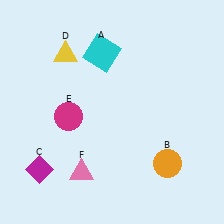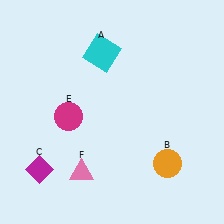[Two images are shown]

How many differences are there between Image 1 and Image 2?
There is 1 difference between the two images.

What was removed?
The yellow triangle (D) was removed in Image 2.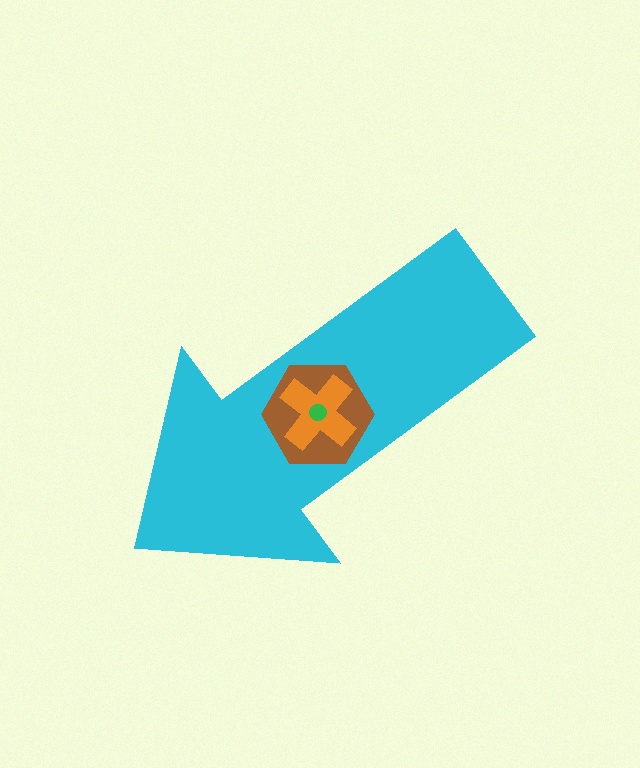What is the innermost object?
The green circle.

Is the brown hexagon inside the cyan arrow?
Yes.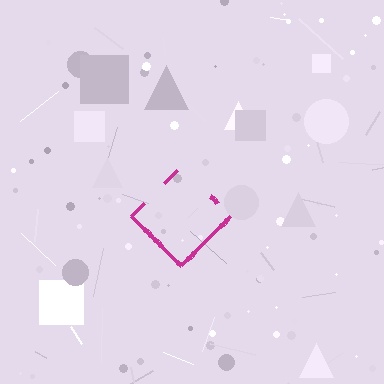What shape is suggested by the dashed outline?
The dashed outline suggests a diamond.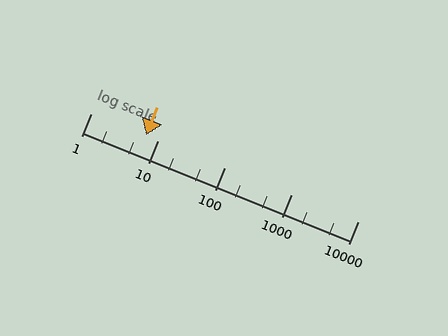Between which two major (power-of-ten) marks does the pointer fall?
The pointer is between 1 and 10.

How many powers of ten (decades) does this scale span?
The scale spans 4 decades, from 1 to 10000.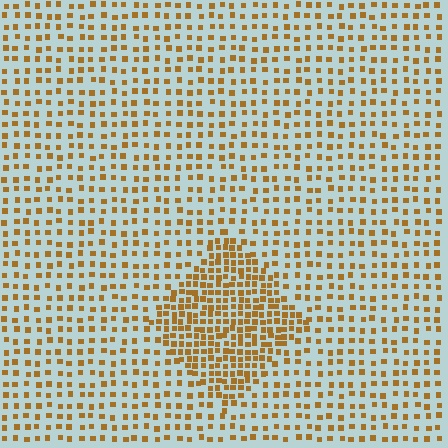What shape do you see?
I see a diamond.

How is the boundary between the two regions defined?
The boundary is defined by a change in element density (approximately 2.1x ratio). All elements are the same color, size, and shape.